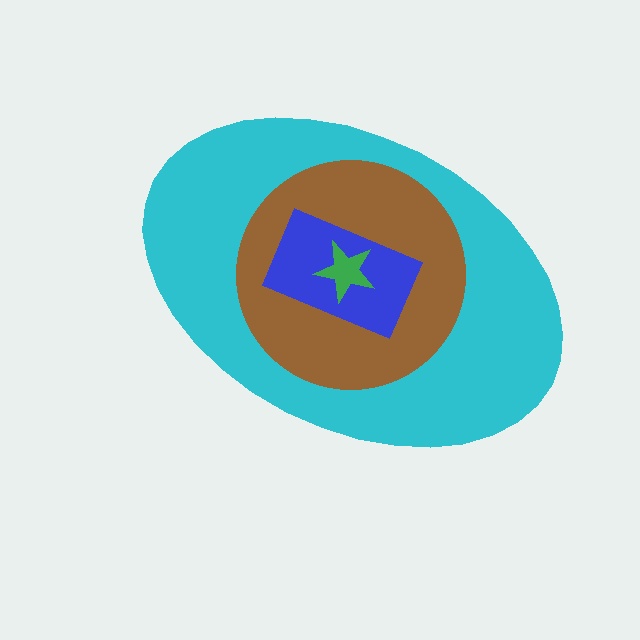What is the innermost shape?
The green star.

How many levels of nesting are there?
4.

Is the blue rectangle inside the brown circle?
Yes.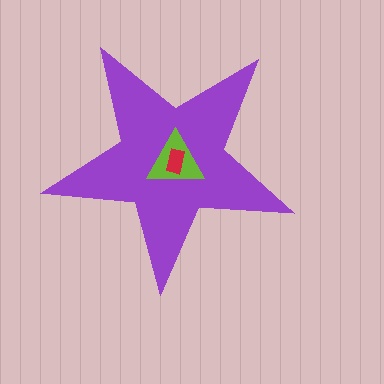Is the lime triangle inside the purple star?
Yes.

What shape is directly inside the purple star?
The lime triangle.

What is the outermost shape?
The purple star.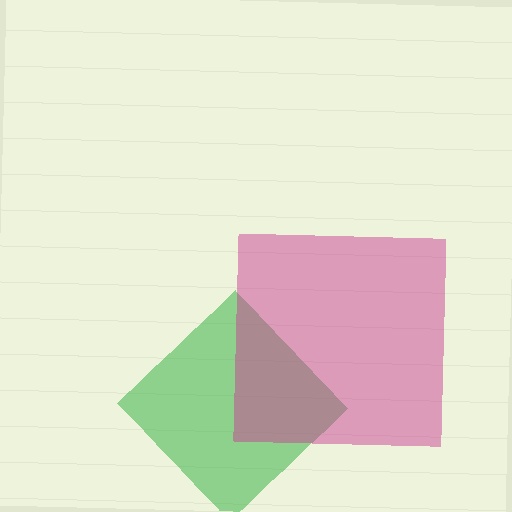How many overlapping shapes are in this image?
There are 2 overlapping shapes in the image.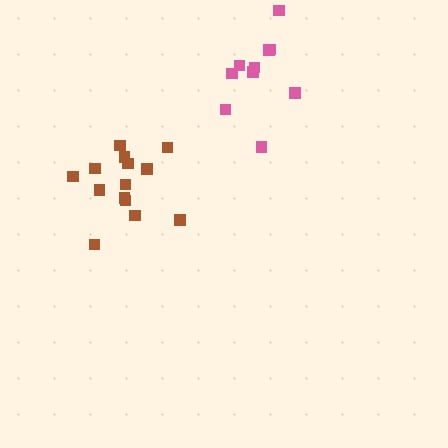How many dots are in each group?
Group 1: 10 dots, Group 2: 14 dots (24 total).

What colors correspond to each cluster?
The clusters are colored: pink, brown.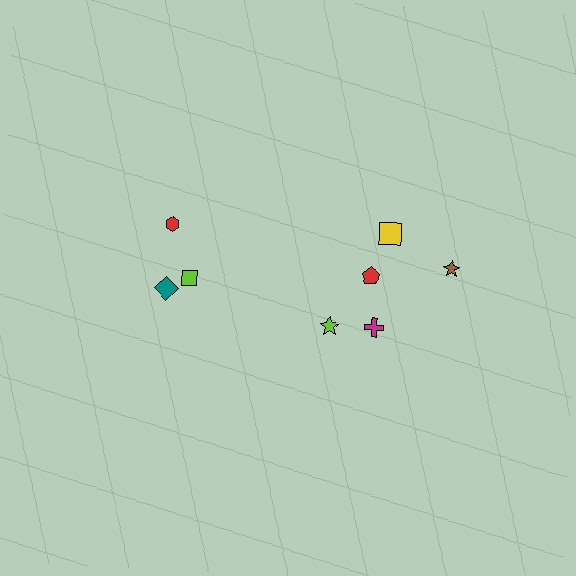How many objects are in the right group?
There are 5 objects.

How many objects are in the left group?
There are 3 objects.